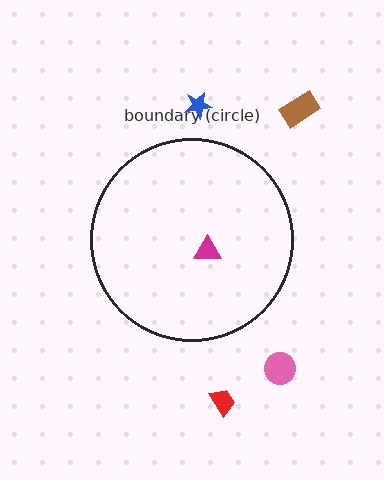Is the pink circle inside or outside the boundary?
Outside.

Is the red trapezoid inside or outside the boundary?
Outside.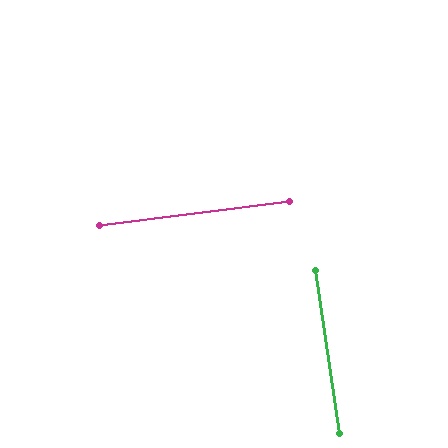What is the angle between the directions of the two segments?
Approximately 89 degrees.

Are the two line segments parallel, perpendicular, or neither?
Perpendicular — they meet at approximately 89°.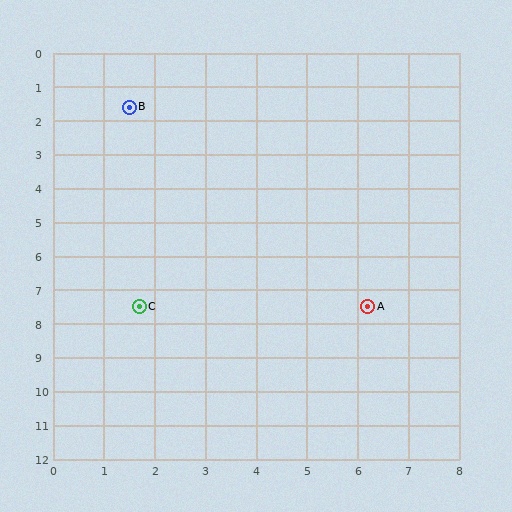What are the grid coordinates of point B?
Point B is at approximately (1.5, 1.6).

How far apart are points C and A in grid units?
Points C and A are about 4.5 grid units apart.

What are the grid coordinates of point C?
Point C is at approximately (1.7, 7.5).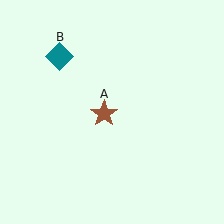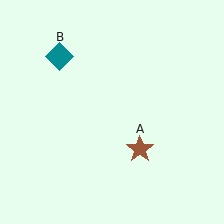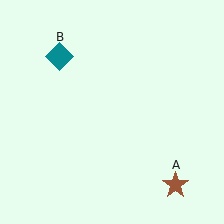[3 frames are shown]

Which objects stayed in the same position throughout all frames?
Teal diamond (object B) remained stationary.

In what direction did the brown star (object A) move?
The brown star (object A) moved down and to the right.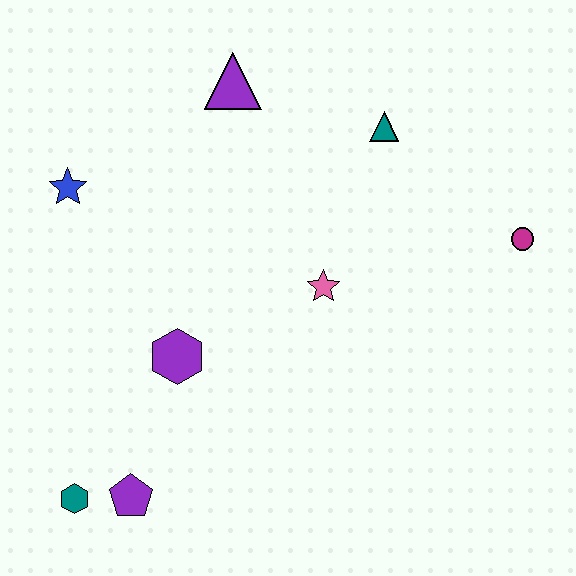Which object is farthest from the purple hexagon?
The magenta circle is farthest from the purple hexagon.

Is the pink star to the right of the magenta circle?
No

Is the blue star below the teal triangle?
Yes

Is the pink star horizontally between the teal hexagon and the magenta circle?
Yes